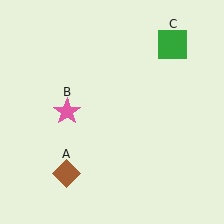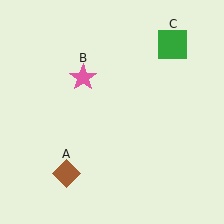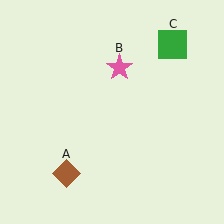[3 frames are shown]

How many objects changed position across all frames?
1 object changed position: pink star (object B).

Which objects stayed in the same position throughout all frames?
Brown diamond (object A) and green square (object C) remained stationary.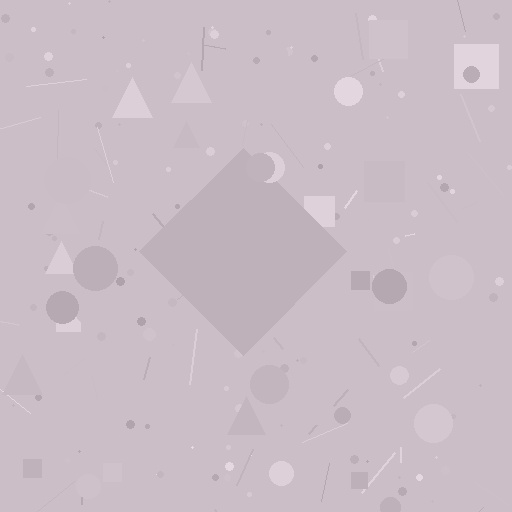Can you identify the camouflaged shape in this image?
The camouflaged shape is a diamond.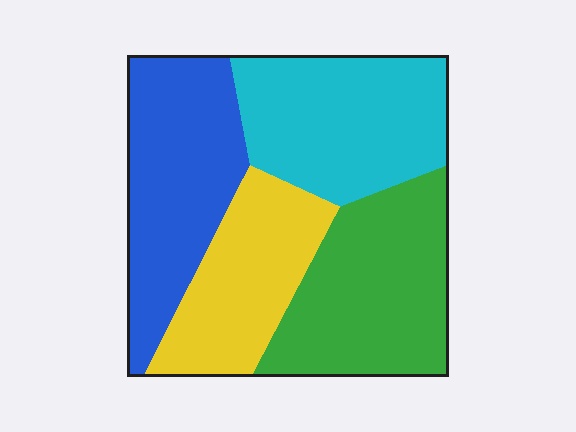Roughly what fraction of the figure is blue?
Blue takes up between a sixth and a third of the figure.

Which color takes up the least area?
Yellow, at roughly 20%.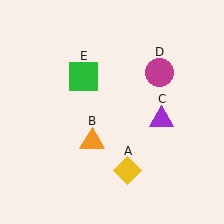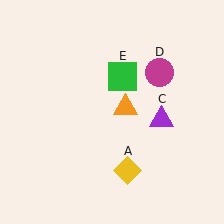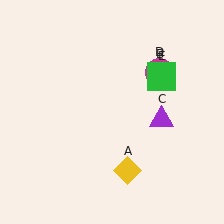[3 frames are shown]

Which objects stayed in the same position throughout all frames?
Yellow diamond (object A) and purple triangle (object C) and magenta circle (object D) remained stationary.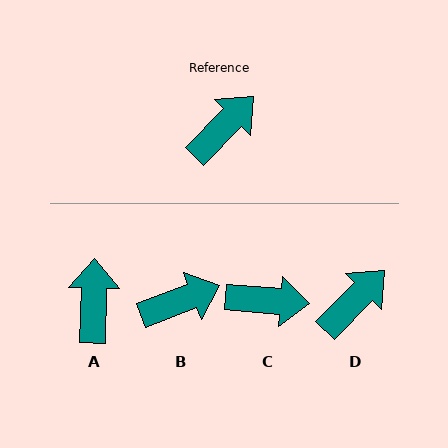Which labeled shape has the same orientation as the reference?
D.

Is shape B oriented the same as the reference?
No, it is off by about 25 degrees.